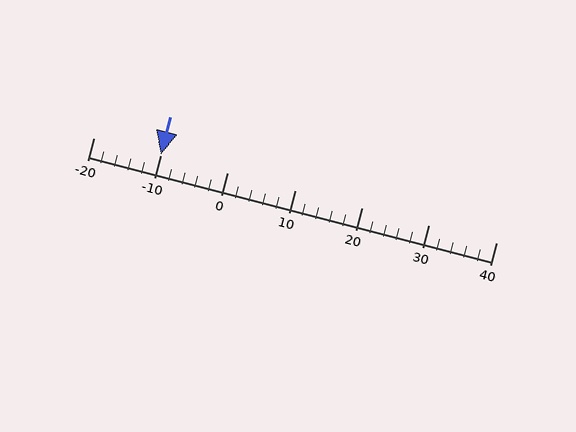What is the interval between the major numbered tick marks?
The major tick marks are spaced 10 units apart.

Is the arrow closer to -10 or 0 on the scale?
The arrow is closer to -10.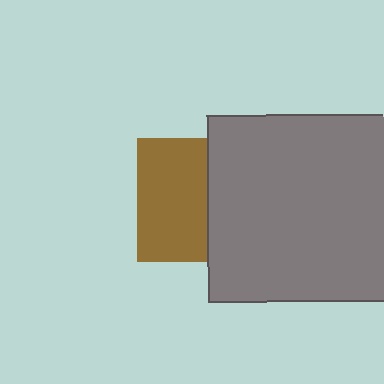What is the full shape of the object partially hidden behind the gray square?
The partially hidden object is a brown square.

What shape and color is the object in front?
The object in front is a gray square.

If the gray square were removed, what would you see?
You would see the complete brown square.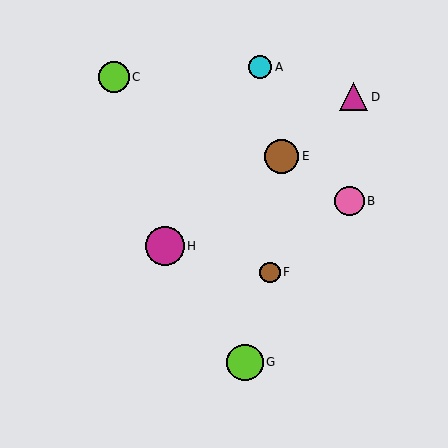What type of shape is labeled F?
Shape F is a brown circle.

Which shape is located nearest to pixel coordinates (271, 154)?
The brown circle (labeled E) at (282, 156) is nearest to that location.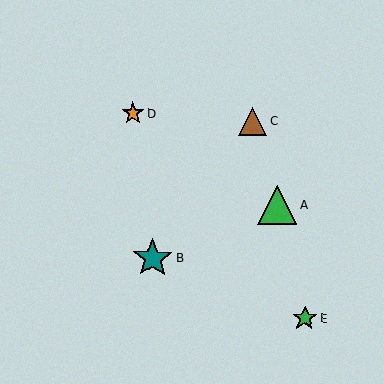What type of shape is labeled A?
Shape A is a green triangle.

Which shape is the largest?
The teal star (labeled B) is the largest.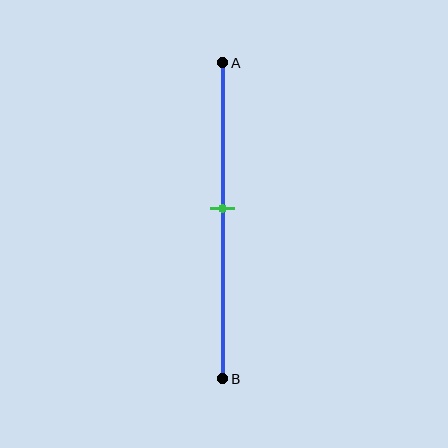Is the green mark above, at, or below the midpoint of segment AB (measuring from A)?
The green mark is above the midpoint of segment AB.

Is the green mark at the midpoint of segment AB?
No, the mark is at about 45% from A, not at the 50% midpoint.